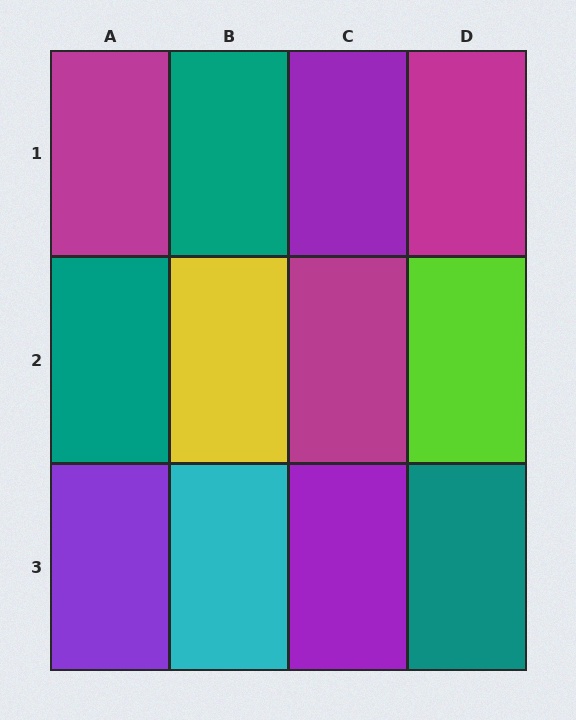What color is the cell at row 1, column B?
Teal.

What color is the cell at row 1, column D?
Magenta.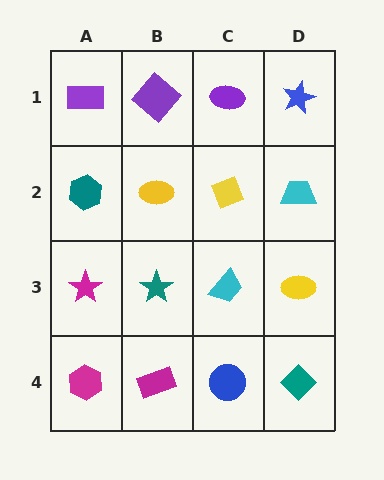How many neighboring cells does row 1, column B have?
3.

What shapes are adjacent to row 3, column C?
A yellow diamond (row 2, column C), a blue circle (row 4, column C), a teal star (row 3, column B), a yellow ellipse (row 3, column D).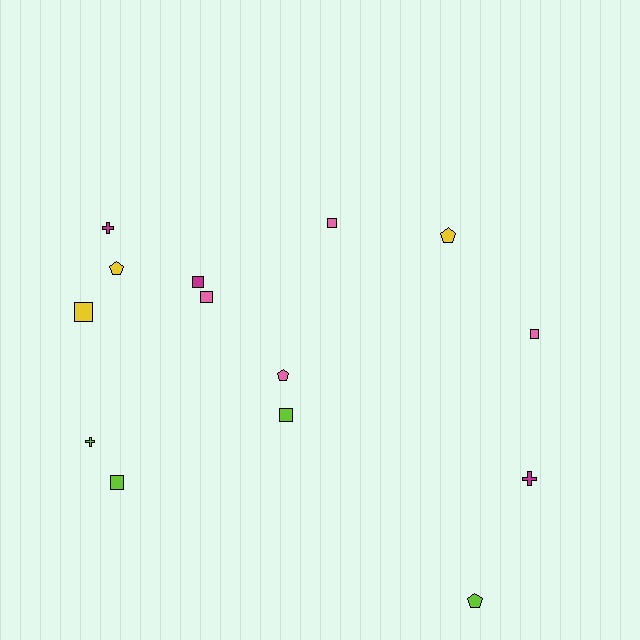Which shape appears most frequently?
Square, with 7 objects.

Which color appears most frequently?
Lime, with 4 objects.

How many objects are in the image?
There are 14 objects.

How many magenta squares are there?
There is 1 magenta square.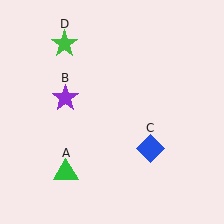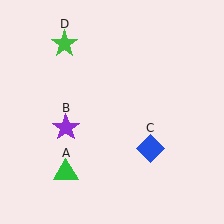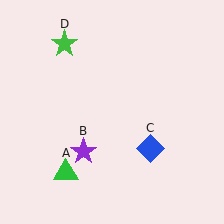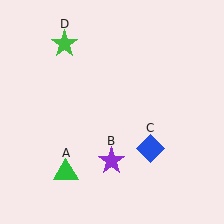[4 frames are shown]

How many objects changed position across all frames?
1 object changed position: purple star (object B).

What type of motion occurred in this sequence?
The purple star (object B) rotated counterclockwise around the center of the scene.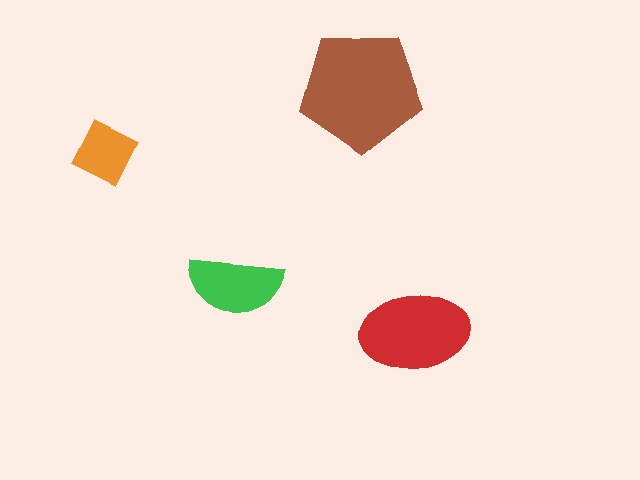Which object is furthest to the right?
The red ellipse is rightmost.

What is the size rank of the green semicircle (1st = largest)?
3rd.